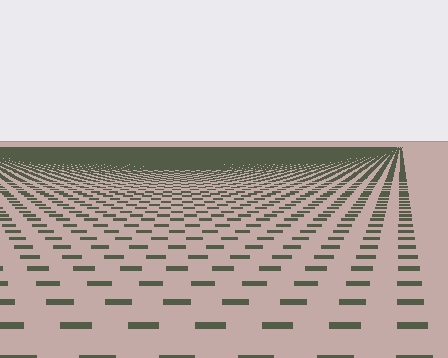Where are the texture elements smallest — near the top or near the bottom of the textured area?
Near the top.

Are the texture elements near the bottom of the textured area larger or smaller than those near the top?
Larger. Near the bottom, elements are closer to the viewer and appear at a bigger on-screen size.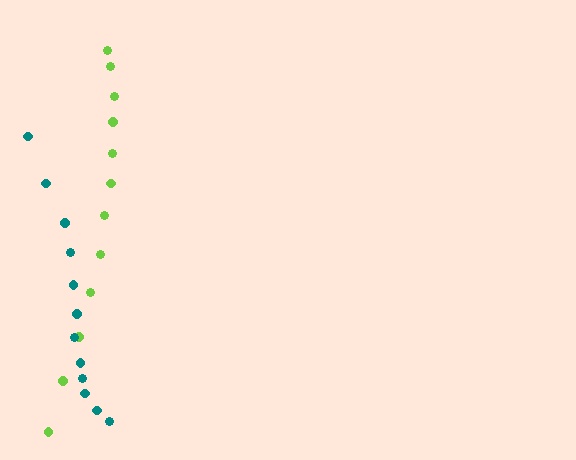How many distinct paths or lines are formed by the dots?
There are 2 distinct paths.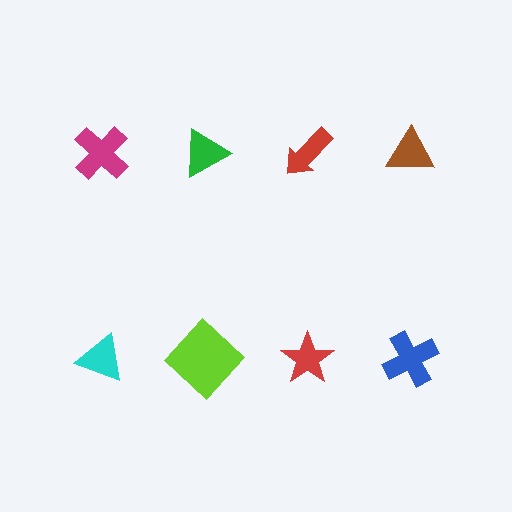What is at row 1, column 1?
A magenta cross.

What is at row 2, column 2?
A lime diamond.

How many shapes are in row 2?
4 shapes.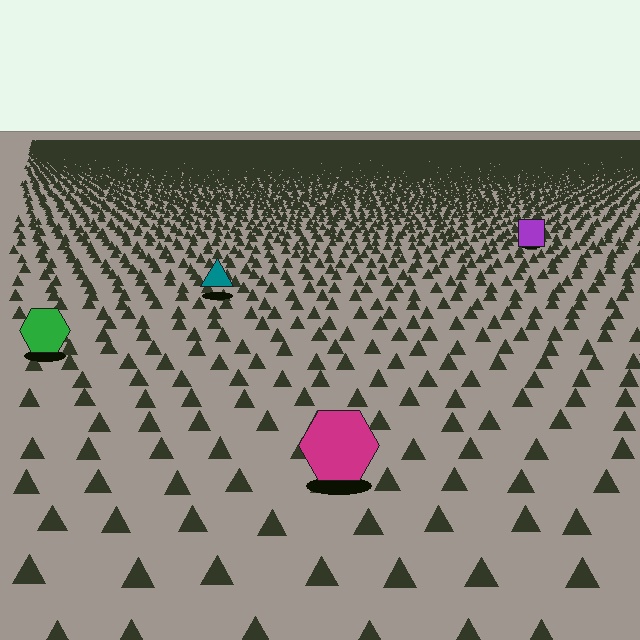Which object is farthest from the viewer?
The purple square is farthest from the viewer. It appears smaller and the ground texture around it is denser.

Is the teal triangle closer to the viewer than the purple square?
Yes. The teal triangle is closer — you can tell from the texture gradient: the ground texture is coarser near it.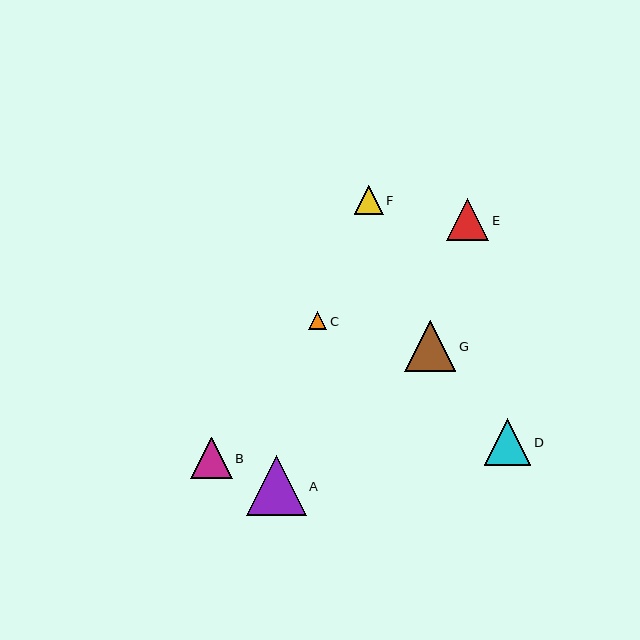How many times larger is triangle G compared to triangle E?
Triangle G is approximately 1.2 times the size of triangle E.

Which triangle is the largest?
Triangle A is the largest with a size of approximately 60 pixels.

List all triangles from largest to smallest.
From largest to smallest: A, G, D, E, B, F, C.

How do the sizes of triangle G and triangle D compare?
Triangle G and triangle D are approximately the same size.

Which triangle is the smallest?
Triangle C is the smallest with a size of approximately 18 pixels.